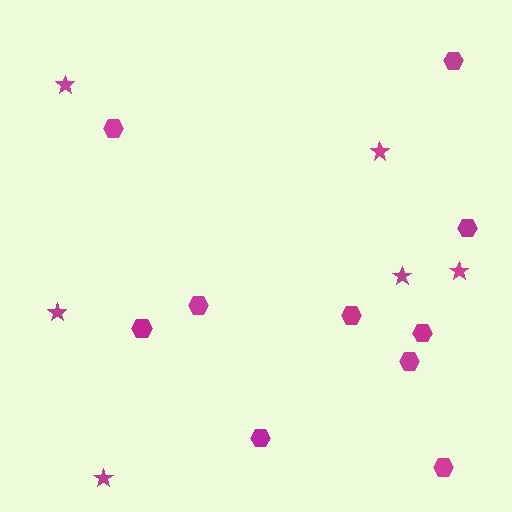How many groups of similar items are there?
There are 2 groups: one group of hexagons (10) and one group of stars (6).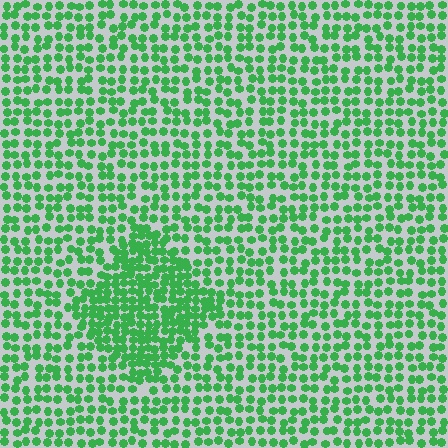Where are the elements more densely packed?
The elements are more densely packed inside the diamond boundary.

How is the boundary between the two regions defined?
The boundary is defined by a change in element density (approximately 1.8x ratio). All elements are the same color, size, and shape.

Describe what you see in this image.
The image contains small green elements arranged at two different densities. A diamond-shaped region is visible where the elements are more densely packed than the surrounding area.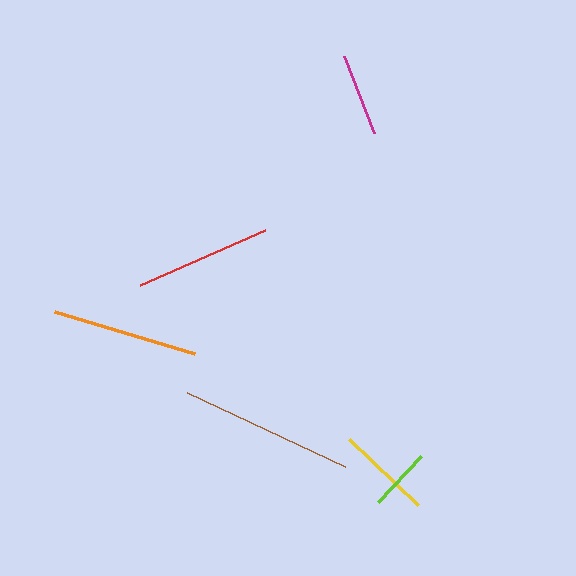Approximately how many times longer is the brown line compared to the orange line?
The brown line is approximately 1.2 times the length of the orange line.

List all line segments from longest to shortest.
From longest to shortest: brown, orange, red, yellow, magenta, lime.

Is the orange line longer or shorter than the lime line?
The orange line is longer than the lime line.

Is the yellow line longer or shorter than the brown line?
The brown line is longer than the yellow line.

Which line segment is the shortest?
The lime line is the shortest at approximately 63 pixels.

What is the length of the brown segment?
The brown segment is approximately 175 pixels long.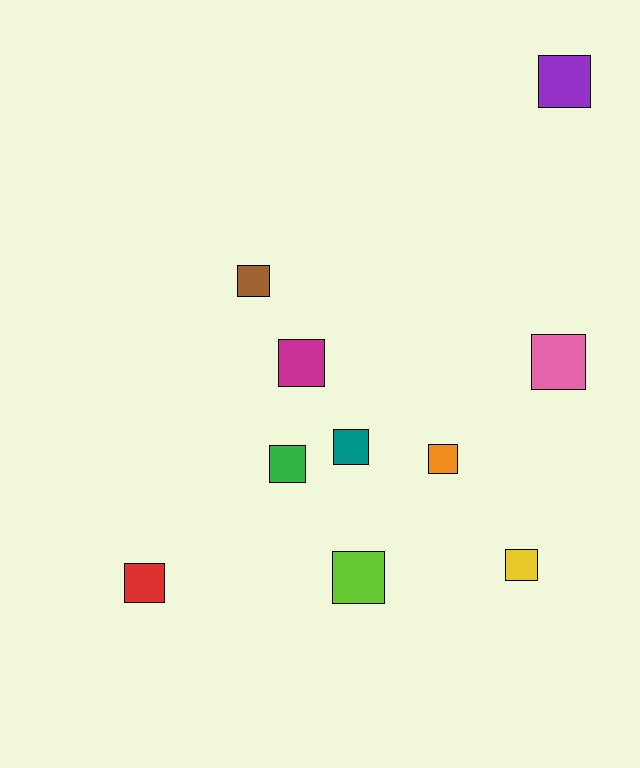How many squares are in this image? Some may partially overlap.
There are 10 squares.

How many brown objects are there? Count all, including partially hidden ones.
There is 1 brown object.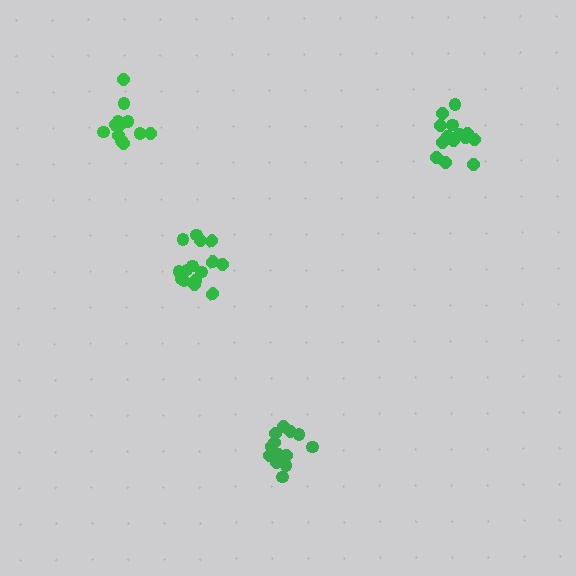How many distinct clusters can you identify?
There are 4 distinct clusters.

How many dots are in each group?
Group 1: 15 dots, Group 2: 15 dots, Group 3: 15 dots, Group 4: 15 dots (60 total).